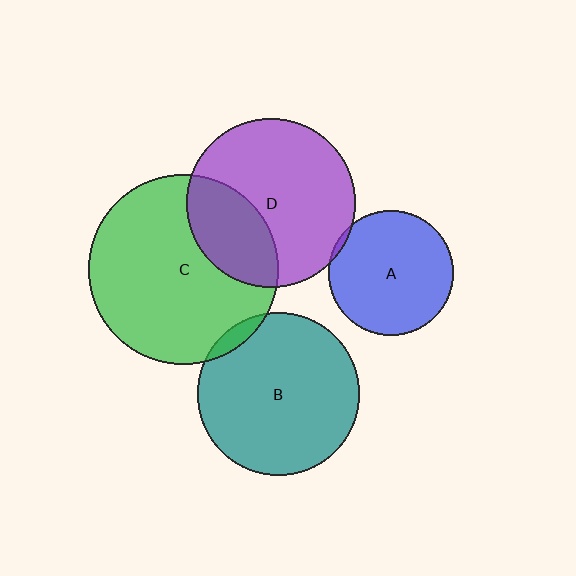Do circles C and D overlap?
Yes.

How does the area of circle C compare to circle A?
Approximately 2.3 times.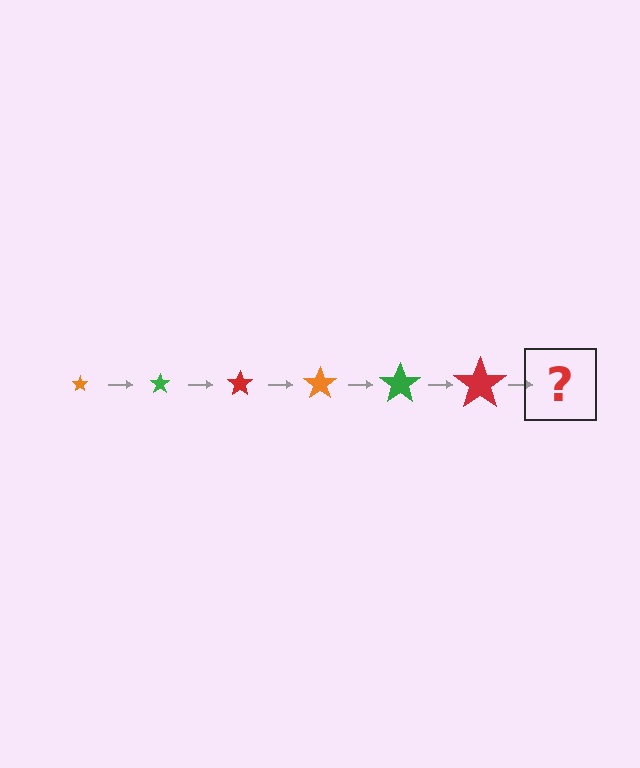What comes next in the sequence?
The next element should be an orange star, larger than the previous one.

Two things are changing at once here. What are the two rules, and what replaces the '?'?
The two rules are that the star grows larger each step and the color cycles through orange, green, and red. The '?' should be an orange star, larger than the previous one.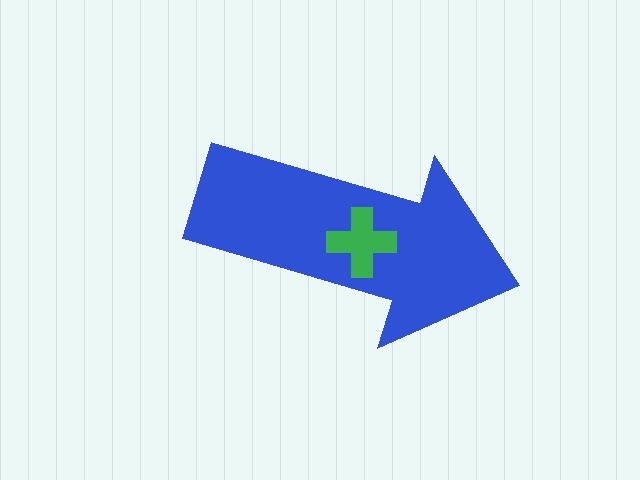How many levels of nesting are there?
2.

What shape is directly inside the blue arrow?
The green cross.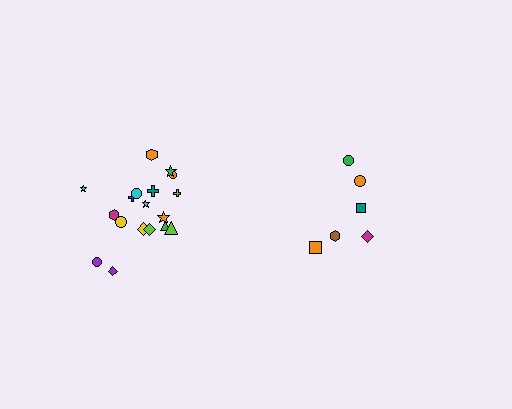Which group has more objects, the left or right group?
The left group.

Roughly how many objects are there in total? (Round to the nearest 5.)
Roughly 25 objects in total.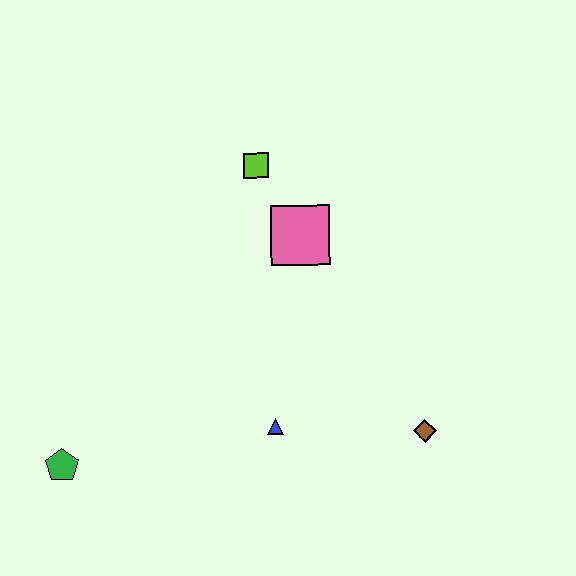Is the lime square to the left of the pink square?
Yes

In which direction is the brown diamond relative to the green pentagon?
The brown diamond is to the right of the green pentagon.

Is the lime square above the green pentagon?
Yes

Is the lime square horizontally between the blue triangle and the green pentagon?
Yes